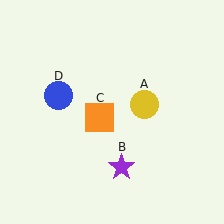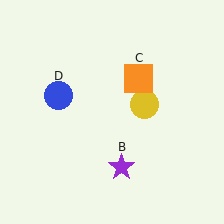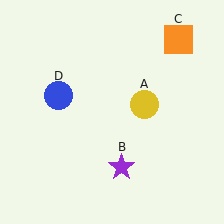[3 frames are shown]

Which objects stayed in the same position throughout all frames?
Yellow circle (object A) and purple star (object B) and blue circle (object D) remained stationary.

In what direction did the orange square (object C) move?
The orange square (object C) moved up and to the right.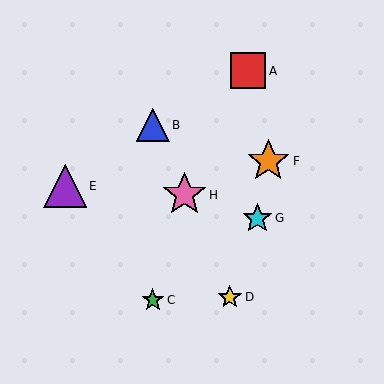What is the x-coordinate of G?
Object G is at x≈257.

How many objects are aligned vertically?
2 objects (B, C) are aligned vertically.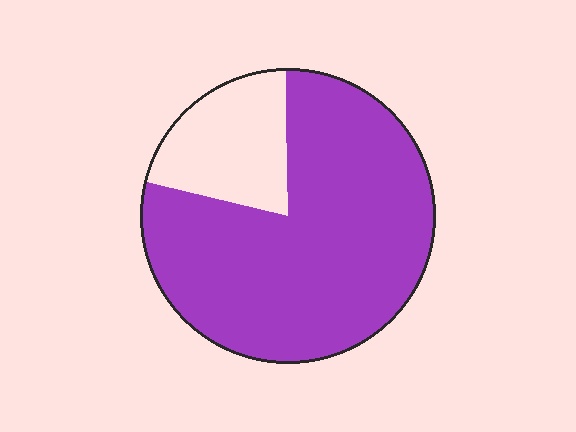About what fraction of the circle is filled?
About four fifths (4/5).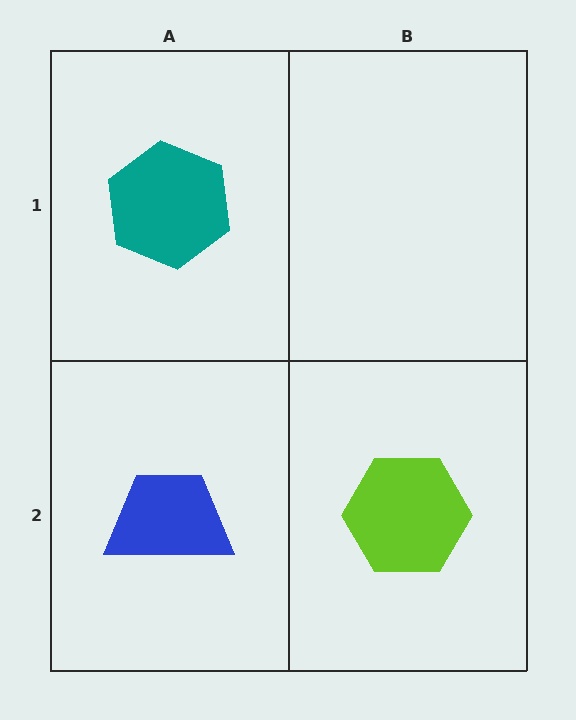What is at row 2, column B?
A lime hexagon.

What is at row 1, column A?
A teal hexagon.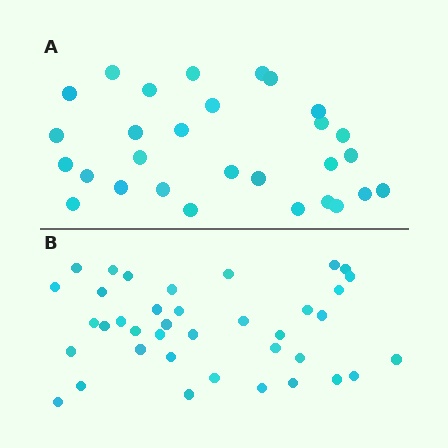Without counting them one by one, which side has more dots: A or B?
Region B (the bottom region) has more dots.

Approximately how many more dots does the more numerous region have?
Region B has roughly 8 or so more dots than region A.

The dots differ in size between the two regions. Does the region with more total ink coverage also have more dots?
No. Region A has more total ink coverage because its dots are larger, but region B actually contains more individual dots. Total area can be misleading — the number of items is what matters here.